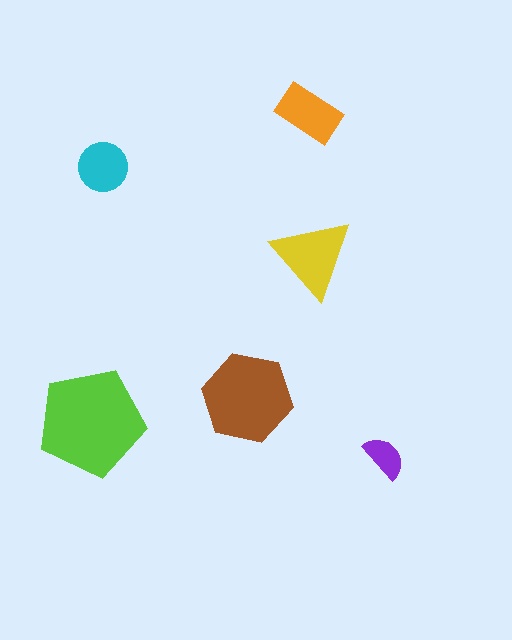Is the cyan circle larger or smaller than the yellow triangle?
Smaller.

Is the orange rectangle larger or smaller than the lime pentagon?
Smaller.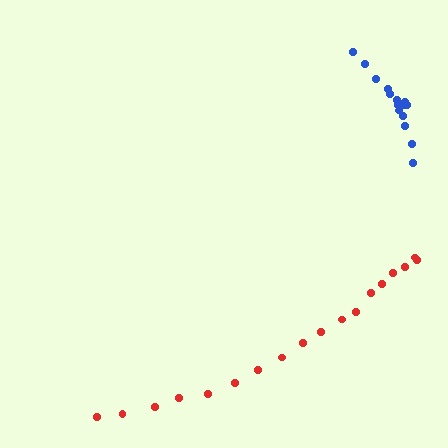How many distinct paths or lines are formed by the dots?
There are 2 distinct paths.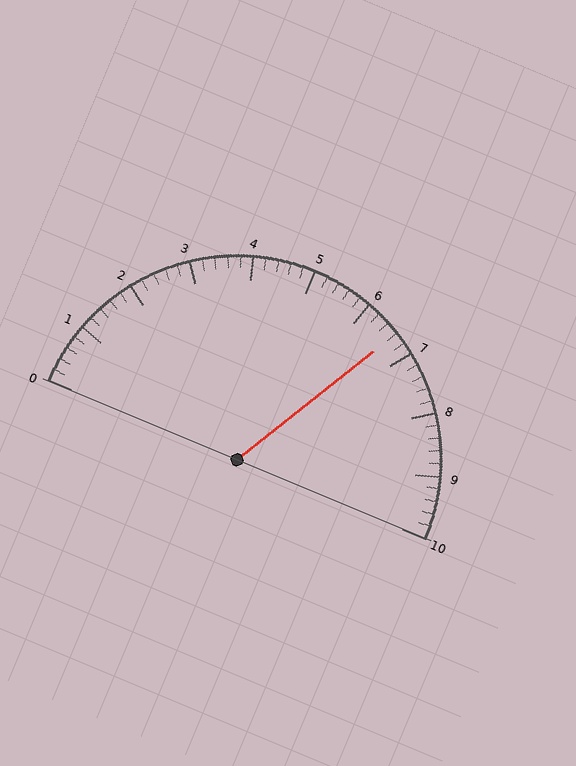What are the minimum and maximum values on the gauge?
The gauge ranges from 0 to 10.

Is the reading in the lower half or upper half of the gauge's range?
The reading is in the upper half of the range (0 to 10).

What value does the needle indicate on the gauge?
The needle indicates approximately 6.6.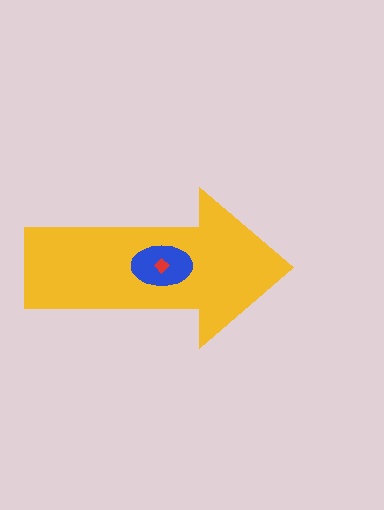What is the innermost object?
The red diamond.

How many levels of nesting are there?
3.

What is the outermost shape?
The yellow arrow.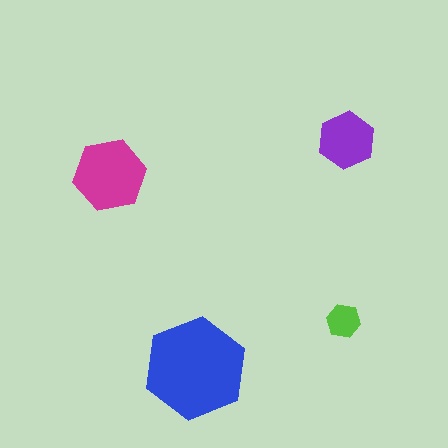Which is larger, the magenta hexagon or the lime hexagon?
The magenta one.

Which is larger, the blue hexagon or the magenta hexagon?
The blue one.